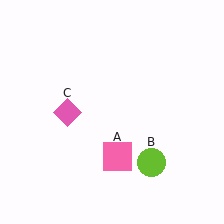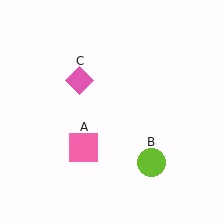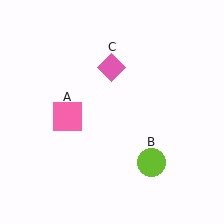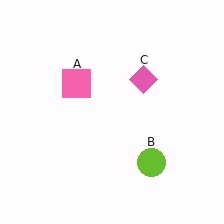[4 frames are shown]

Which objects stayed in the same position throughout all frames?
Lime circle (object B) remained stationary.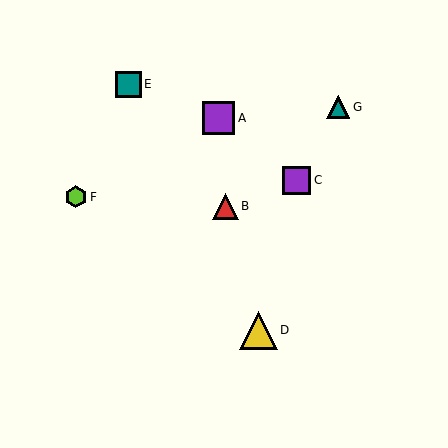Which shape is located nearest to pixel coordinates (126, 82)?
The teal square (labeled E) at (128, 84) is nearest to that location.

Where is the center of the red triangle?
The center of the red triangle is at (225, 206).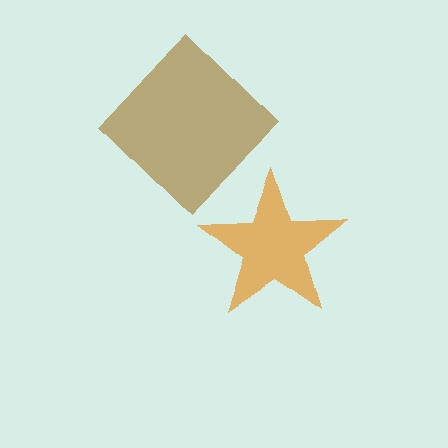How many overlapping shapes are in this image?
There are 2 overlapping shapes in the image.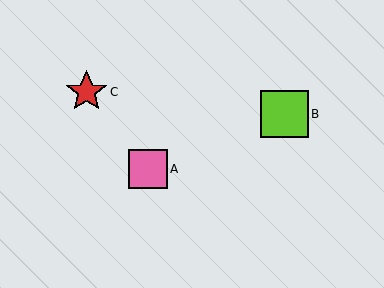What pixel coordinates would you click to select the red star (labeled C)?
Click at (86, 92) to select the red star C.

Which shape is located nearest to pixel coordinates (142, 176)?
The pink square (labeled A) at (148, 169) is nearest to that location.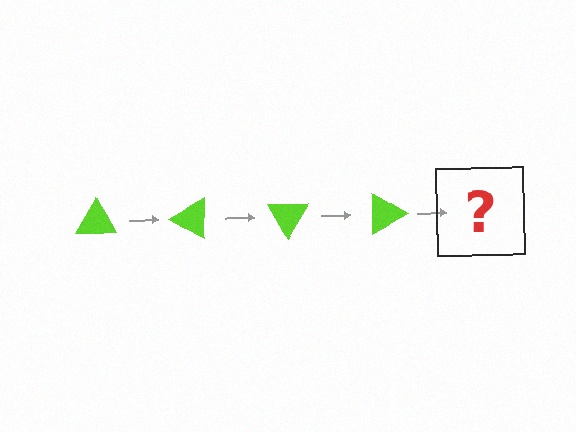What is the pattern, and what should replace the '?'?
The pattern is that the triangle rotates 30 degrees each step. The '?' should be a lime triangle rotated 120 degrees.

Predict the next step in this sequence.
The next step is a lime triangle rotated 120 degrees.